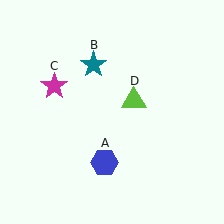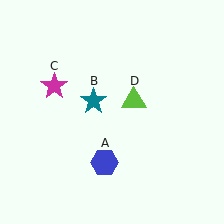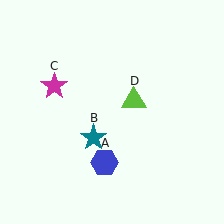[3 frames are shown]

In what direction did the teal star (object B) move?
The teal star (object B) moved down.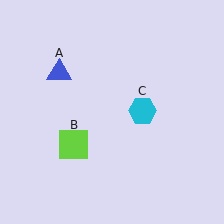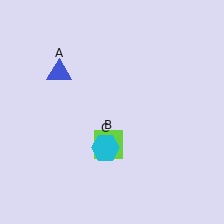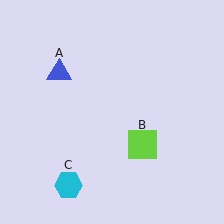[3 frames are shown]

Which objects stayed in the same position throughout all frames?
Blue triangle (object A) remained stationary.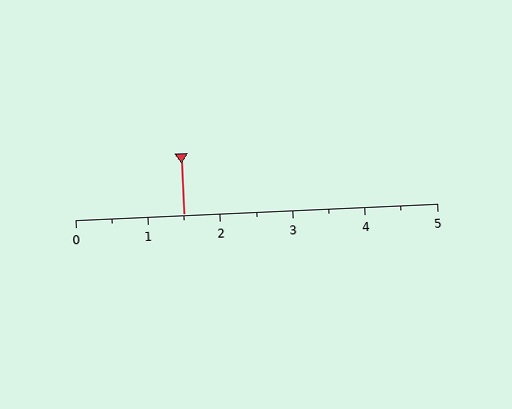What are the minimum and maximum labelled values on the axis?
The axis runs from 0 to 5.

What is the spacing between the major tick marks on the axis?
The major ticks are spaced 1 apart.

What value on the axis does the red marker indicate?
The marker indicates approximately 1.5.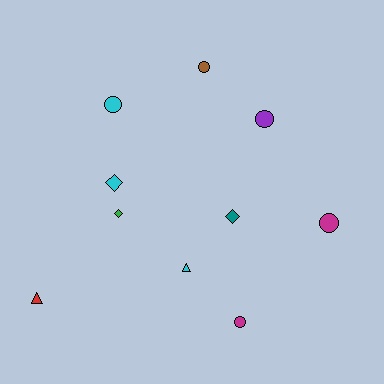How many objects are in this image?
There are 10 objects.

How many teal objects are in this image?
There is 1 teal object.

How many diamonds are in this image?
There are 3 diamonds.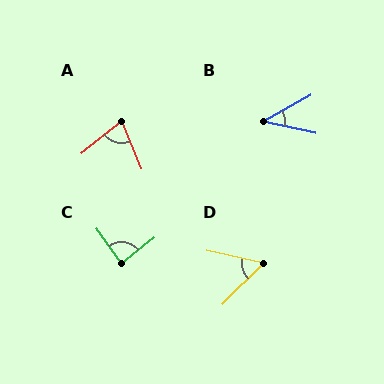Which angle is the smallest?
B, at approximately 42 degrees.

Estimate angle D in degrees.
Approximately 58 degrees.